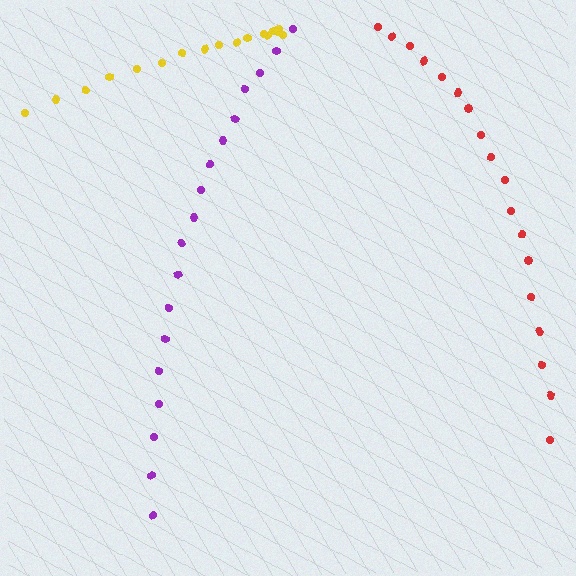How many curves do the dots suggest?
There are 3 distinct paths.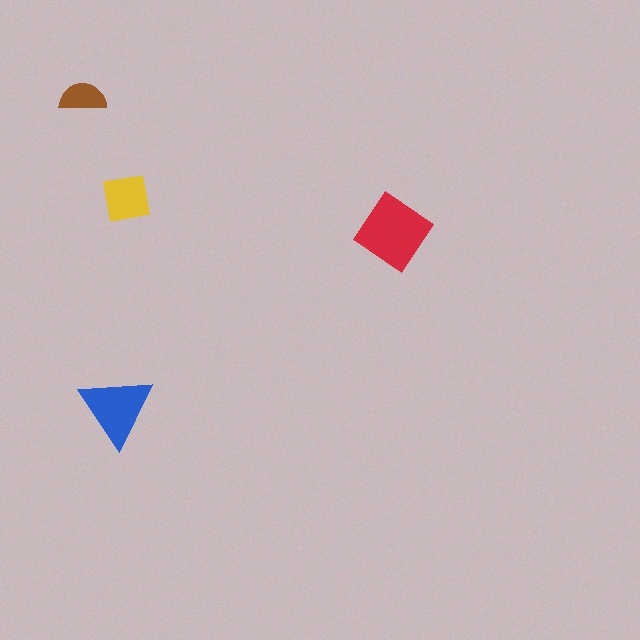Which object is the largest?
The red diamond.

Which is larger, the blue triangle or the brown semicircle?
The blue triangle.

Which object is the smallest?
The brown semicircle.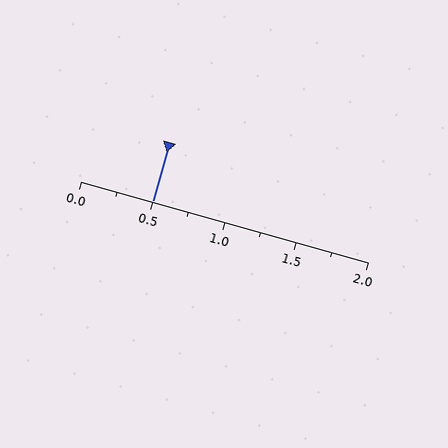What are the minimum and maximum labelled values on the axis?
The axis runs from 0.0 to 2.0.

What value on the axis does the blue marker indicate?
The marker indicates approximately 0.5.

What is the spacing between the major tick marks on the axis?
The major ticks are spaced 0.5 apart.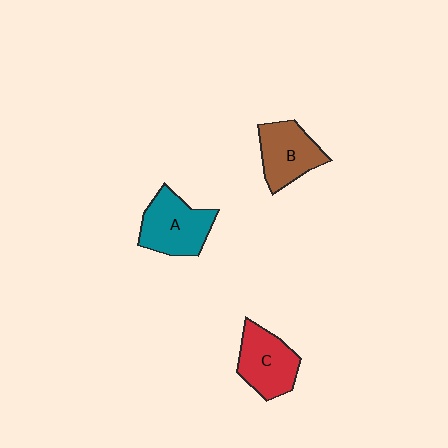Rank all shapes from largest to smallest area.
From largest to smallest: A (teal), C (red), B (brown).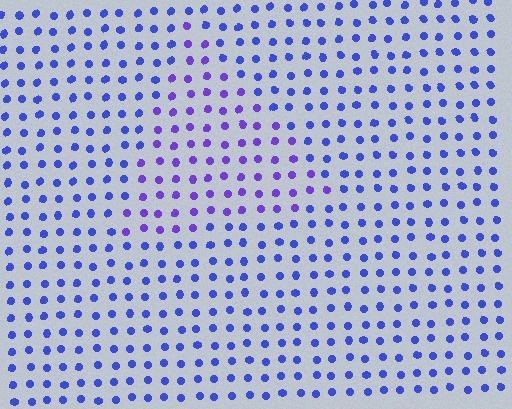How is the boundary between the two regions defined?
The boundary is defined purely by a slight shift in hue (about 30 degrees). Spacing, size, and orientation are identical on both sides.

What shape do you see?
I see a triangle.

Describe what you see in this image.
The image is filled with small blue elements in a uniform arrangement. A triangle-shaped region is visible where the elements are tinted to a slightly different hue, forming a subtle color boundary.